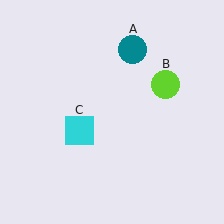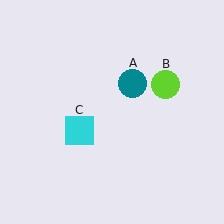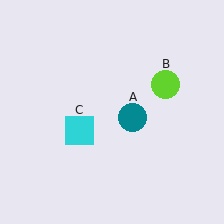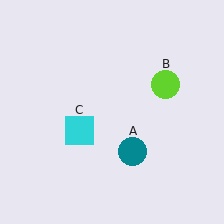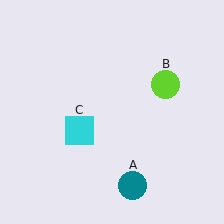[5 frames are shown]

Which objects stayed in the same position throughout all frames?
Lime circle (object B) and cyan square (object C) remained stationary.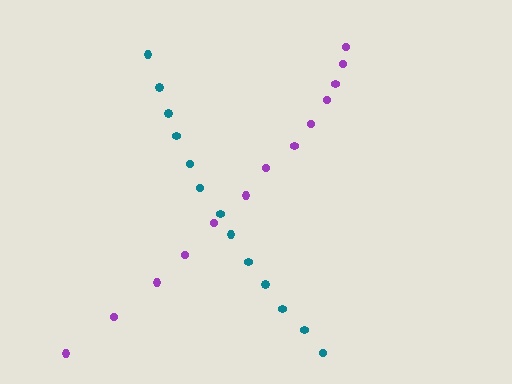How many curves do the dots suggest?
There are 2 distinct paths.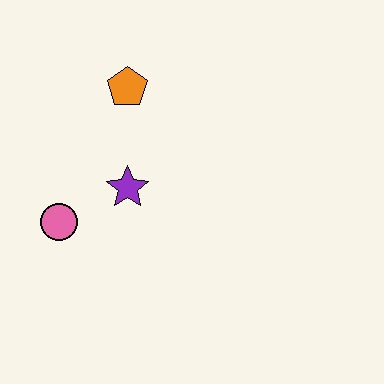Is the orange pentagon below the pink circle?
No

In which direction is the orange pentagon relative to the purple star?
The orange pentagon is above the purple star.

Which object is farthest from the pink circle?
The orange pentagon is farthest from the pink circle.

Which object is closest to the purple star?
The pink circle is closest to the purple star.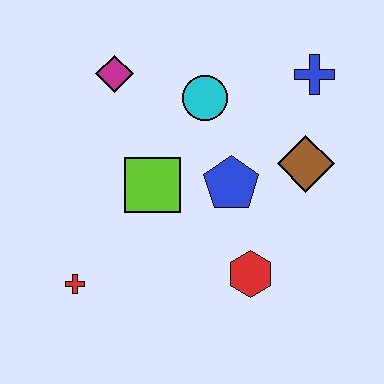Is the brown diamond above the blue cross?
No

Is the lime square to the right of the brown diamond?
No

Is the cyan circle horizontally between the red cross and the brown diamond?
Yes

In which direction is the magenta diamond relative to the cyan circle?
The magenta diamond is to the left of the cyan circle.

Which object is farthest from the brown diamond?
The red cross is farthest from the brown diamond.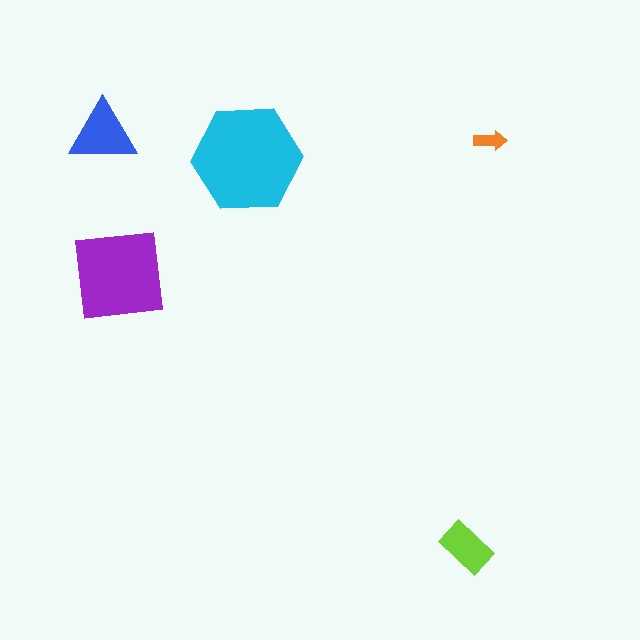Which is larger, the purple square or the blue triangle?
The purple square.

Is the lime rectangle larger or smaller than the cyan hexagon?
Smaller.